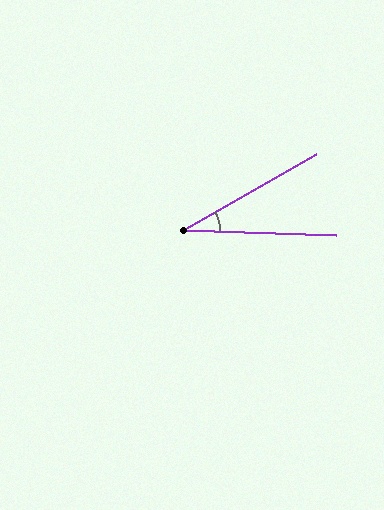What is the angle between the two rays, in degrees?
Approximately 32 degrees.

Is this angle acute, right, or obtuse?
It is acute.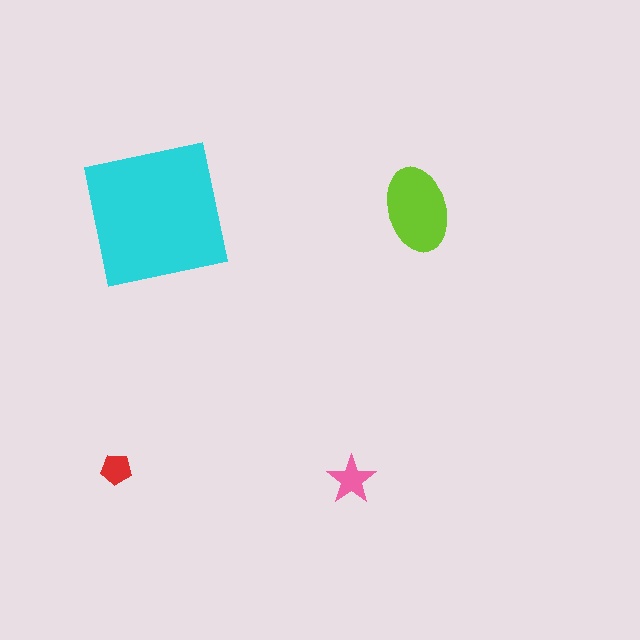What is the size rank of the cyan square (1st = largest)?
1st.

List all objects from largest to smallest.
The cyan square, the lime ellipse, the pink star, the red pentagon.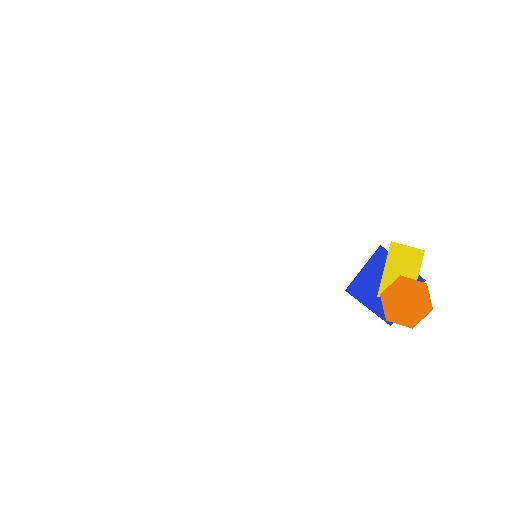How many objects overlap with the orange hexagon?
2 objects overlap with the orange hexagon.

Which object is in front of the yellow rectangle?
The orange hexagon is in front of the yellow rectangle.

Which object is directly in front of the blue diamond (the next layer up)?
The yellow rectangle is directly in front of the blue diamond.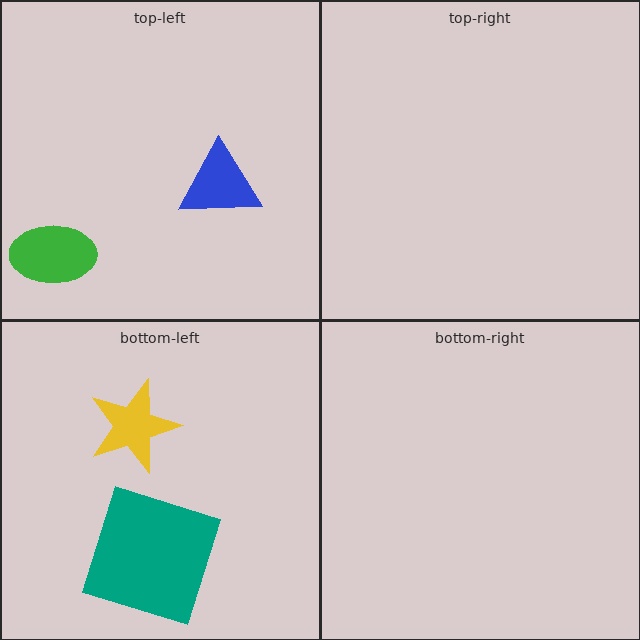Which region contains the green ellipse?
The top-left region.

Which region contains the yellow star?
The bottom-left region.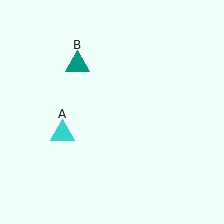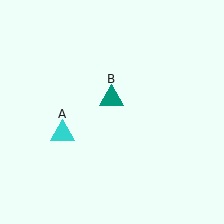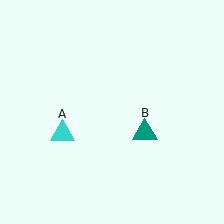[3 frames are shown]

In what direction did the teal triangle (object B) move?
The teal triangle (object B) moved down and to the right.